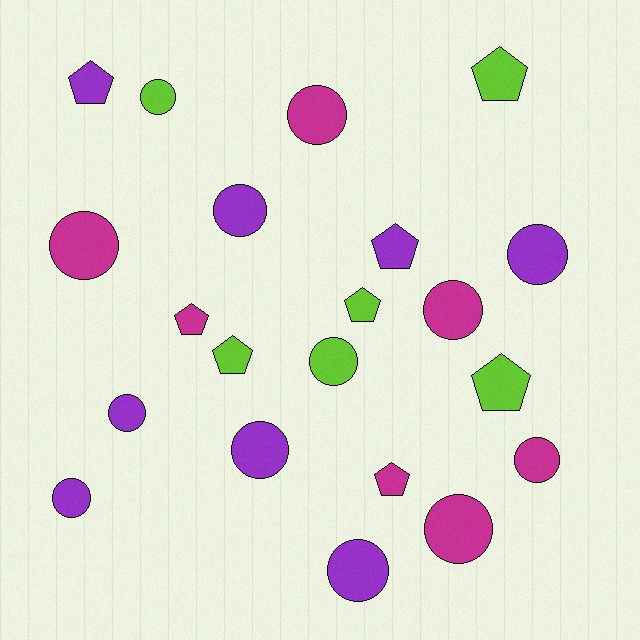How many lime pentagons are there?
There are 4 lime pentagons.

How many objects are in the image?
There are 21 objects.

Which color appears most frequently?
Purple, with 8 objects.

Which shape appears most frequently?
Circle, with 13 objects.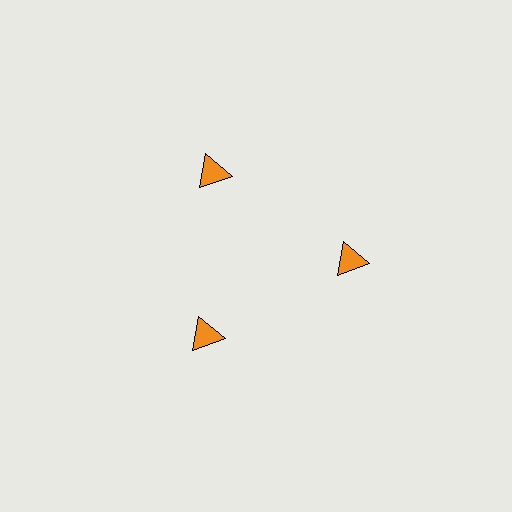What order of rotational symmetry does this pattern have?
This pattern has 3-fold rotational symmetry.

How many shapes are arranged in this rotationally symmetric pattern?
There are 3 shapes, arranged in 3 groups of 1.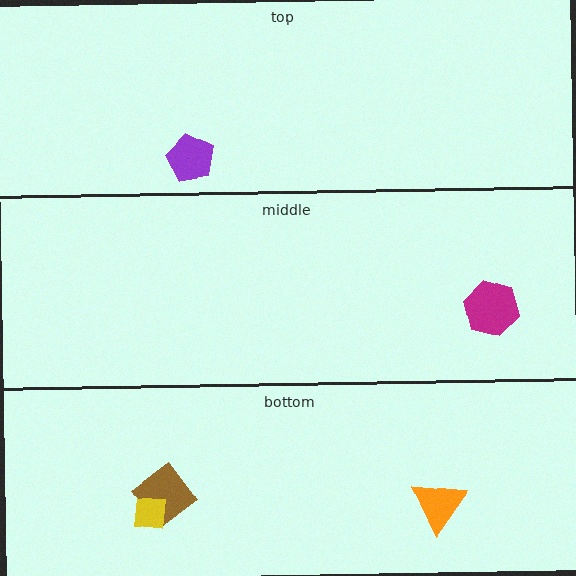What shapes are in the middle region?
The magenta hexagon.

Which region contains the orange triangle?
The bottom region.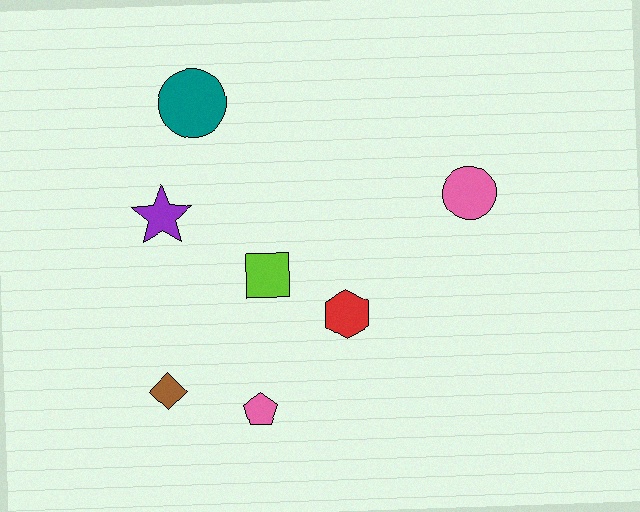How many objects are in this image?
There are 7 objects.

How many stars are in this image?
There is 1 star.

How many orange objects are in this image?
There are no orange objects.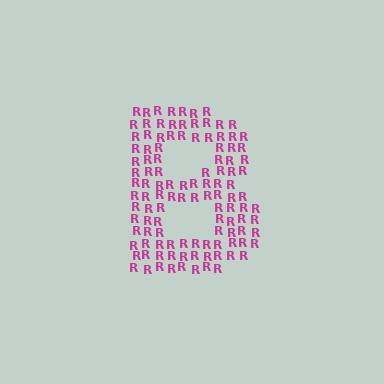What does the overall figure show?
The overall figure shows the letter B.